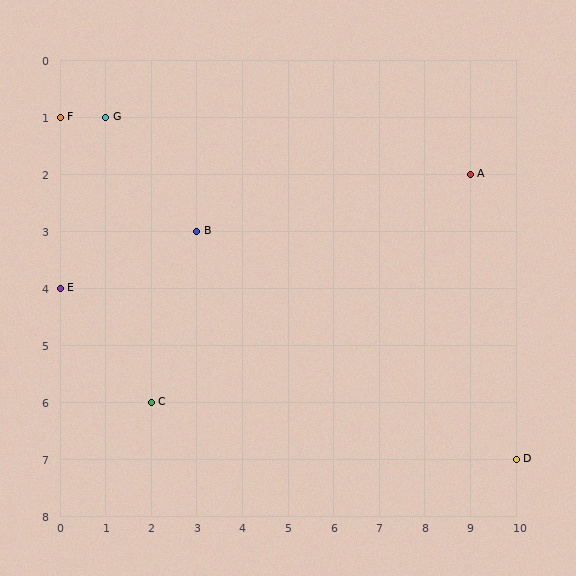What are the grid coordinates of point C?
Point C is at grid coordinates (2, 6).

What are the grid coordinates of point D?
Point D is at grid coordinates (10, 7).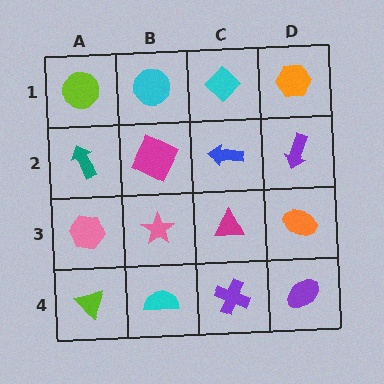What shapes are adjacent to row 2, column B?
A cyan circle (row 1, column B), a pink star (row 3, column B), a teal arrow (row 2, column A), a blue arrow (row 2, column C).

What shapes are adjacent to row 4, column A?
A pink hexagon (row 3, column A), a cyan semicircle (row 4, column B).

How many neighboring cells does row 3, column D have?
3.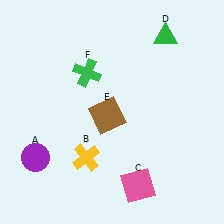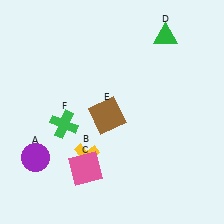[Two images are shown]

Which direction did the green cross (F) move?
The green cross (F) moved down.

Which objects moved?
The objects that moved are: the pink square (C), the green cross (F).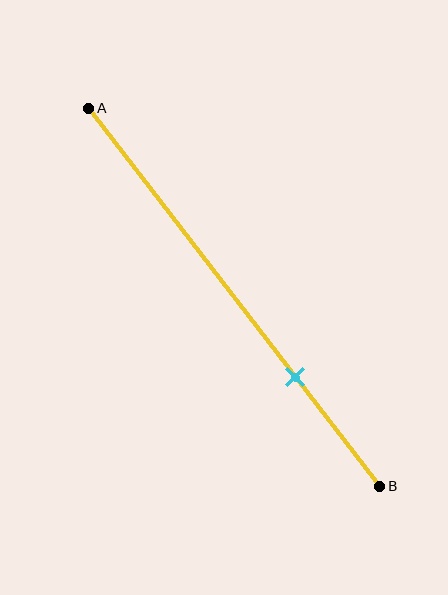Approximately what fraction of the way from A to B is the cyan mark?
The cyan mark is approximately 70% of the way from A to B.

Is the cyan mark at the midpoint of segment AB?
No, the mark is at about 70% from A, not at the 50% midpoint.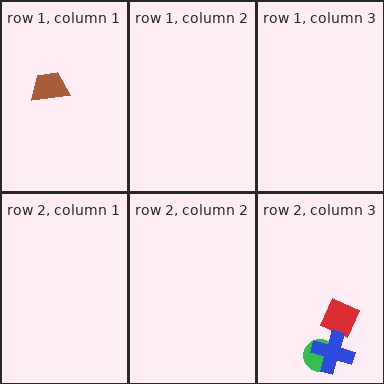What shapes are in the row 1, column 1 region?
The brown trapezoid.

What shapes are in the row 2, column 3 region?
The green circle, the red diamond, the blue cross.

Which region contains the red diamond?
The row 2, column 3 region.